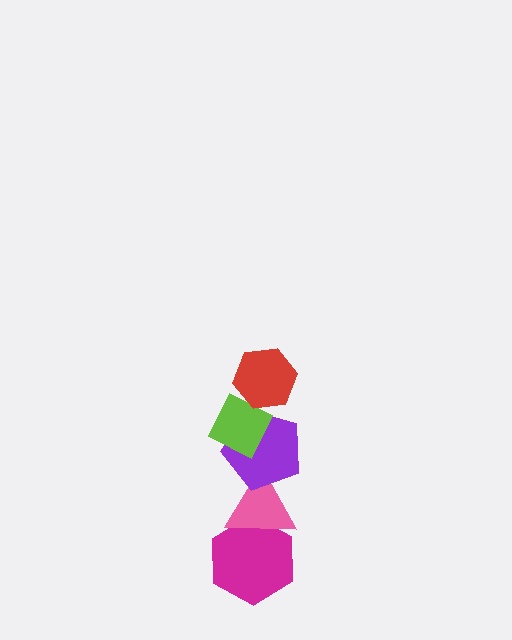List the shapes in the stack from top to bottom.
From top to bottom: the red hexagon, the lime diamond, the purple pentagon, the pink triangle, the magenta hexagon.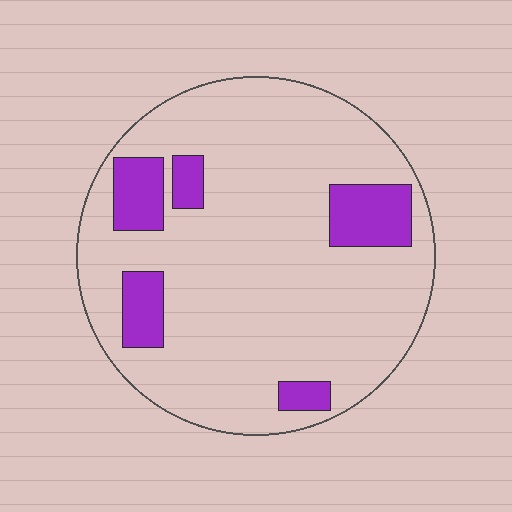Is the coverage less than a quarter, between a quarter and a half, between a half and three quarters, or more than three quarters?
Less than a quarter.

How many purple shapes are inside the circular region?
5.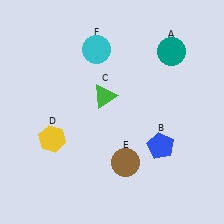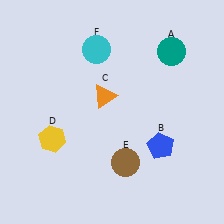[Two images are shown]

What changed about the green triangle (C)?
In Image 1, C is green. In Image 2, it changed to orange.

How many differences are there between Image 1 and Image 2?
There is 1 difference between the two images.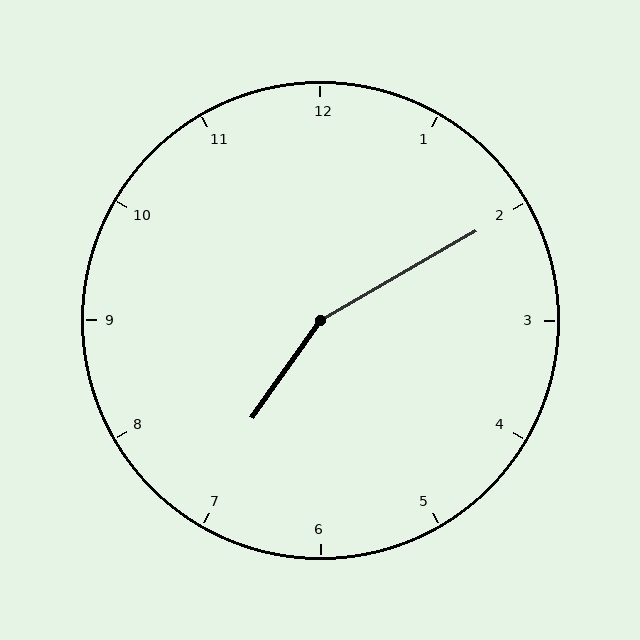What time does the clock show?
7:10.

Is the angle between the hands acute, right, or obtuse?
It is obtuse.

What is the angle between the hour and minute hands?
Approximately 155 degrees.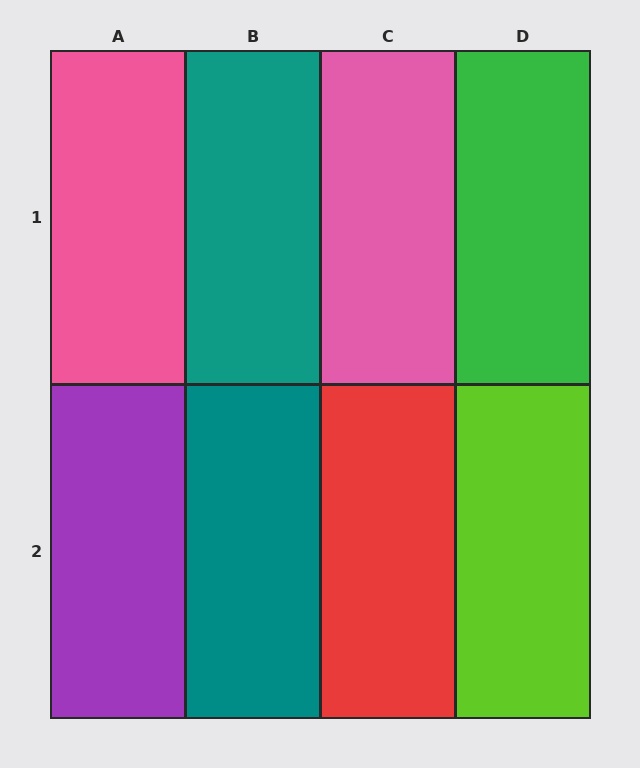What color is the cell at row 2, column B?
Teal.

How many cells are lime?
1 cell is lime.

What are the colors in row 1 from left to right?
Pink, teal, pink, green.